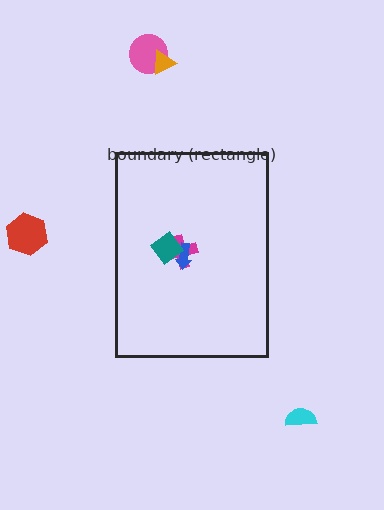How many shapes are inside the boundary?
3 inside, 4 outside.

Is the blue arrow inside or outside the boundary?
Inside.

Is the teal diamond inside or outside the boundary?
Inside.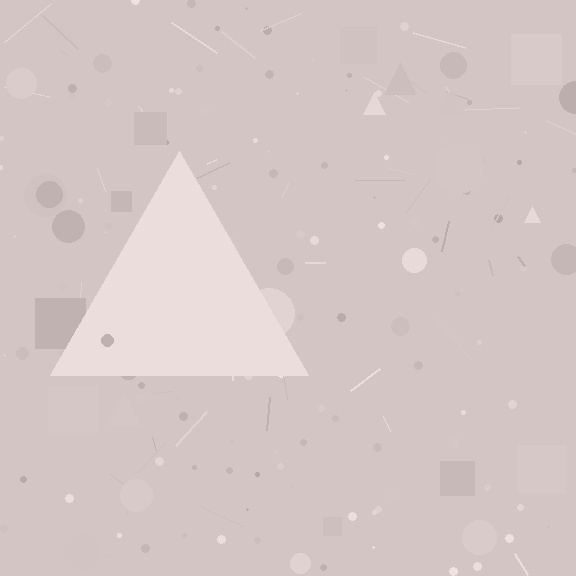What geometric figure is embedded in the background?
A triangle is embedded in the background.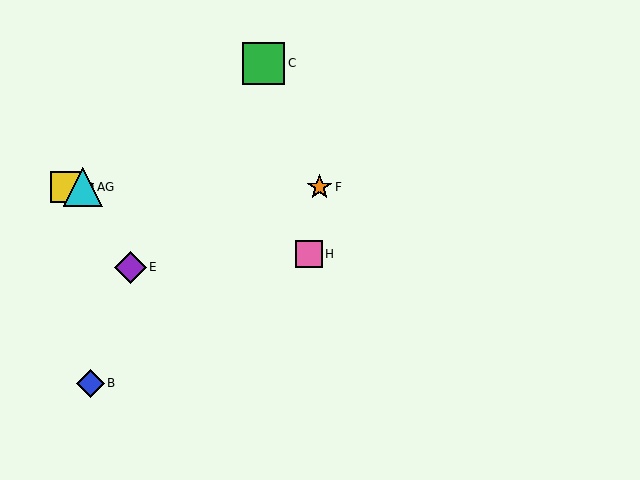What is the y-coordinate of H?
Object H is at y≈254.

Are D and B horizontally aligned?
No, D is at y≈187 and B is at y≈383.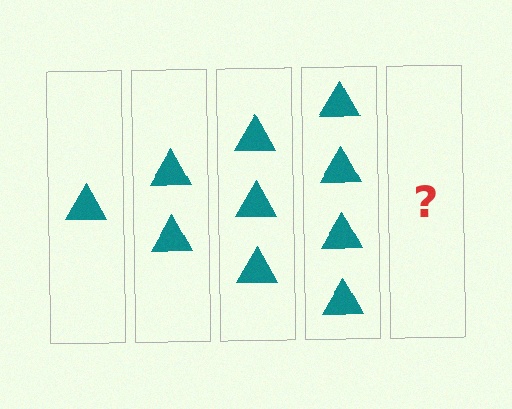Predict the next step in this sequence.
The next step is 5 triangles.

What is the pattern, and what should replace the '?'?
The pattern is that each step adds one more triangle. The '?' should be 5 triangles.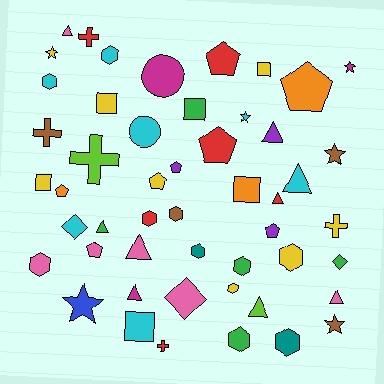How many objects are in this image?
There are 50 objects.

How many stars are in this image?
There are 6 stars.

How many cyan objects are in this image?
There are 7 cyan objects.